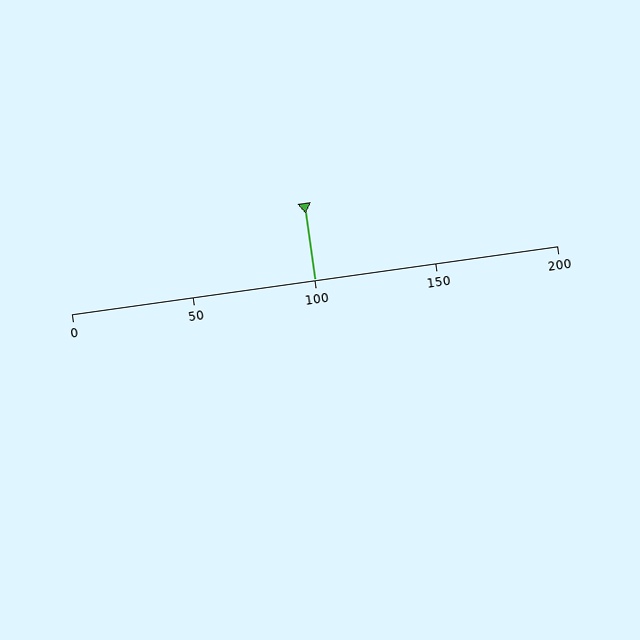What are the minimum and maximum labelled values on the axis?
The axis runs from 0 to 200.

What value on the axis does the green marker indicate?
The marker indicates approximately 100.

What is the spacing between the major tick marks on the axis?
The major ticks are spaced 50 apart.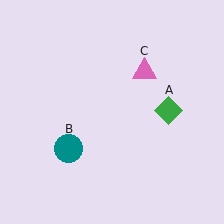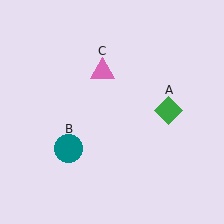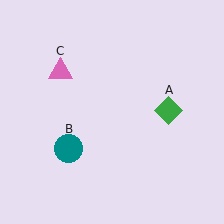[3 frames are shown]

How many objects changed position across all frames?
1 object changed position: pink triangle (object C).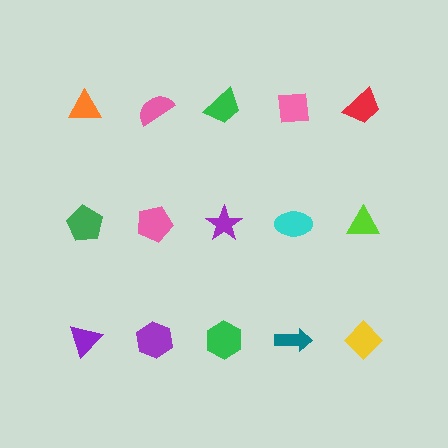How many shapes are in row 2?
5 shapes.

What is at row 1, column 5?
A red trapezoid.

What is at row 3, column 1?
A purple triangle.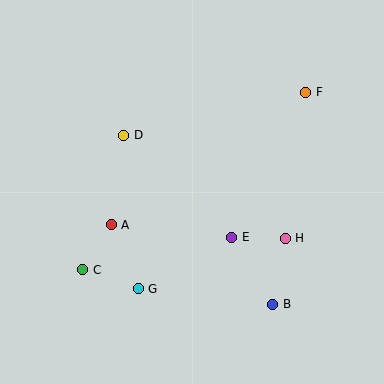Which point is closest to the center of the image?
Point E at (232, 237) is closest to the center.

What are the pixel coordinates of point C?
Point C is at (83, 270).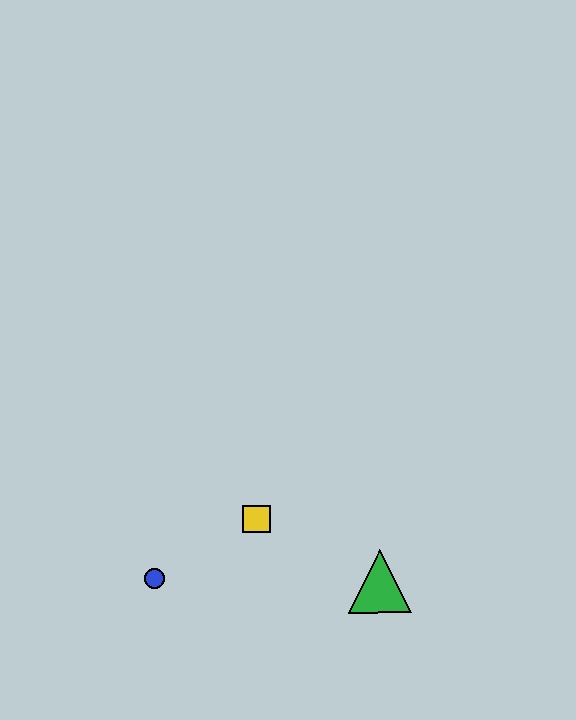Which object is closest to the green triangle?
The yellow square is closest to the green triangle.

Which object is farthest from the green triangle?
The blue circle is farthest from the green triangle.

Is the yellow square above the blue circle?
Yes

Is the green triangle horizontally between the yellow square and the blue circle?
No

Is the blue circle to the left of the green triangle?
Yes